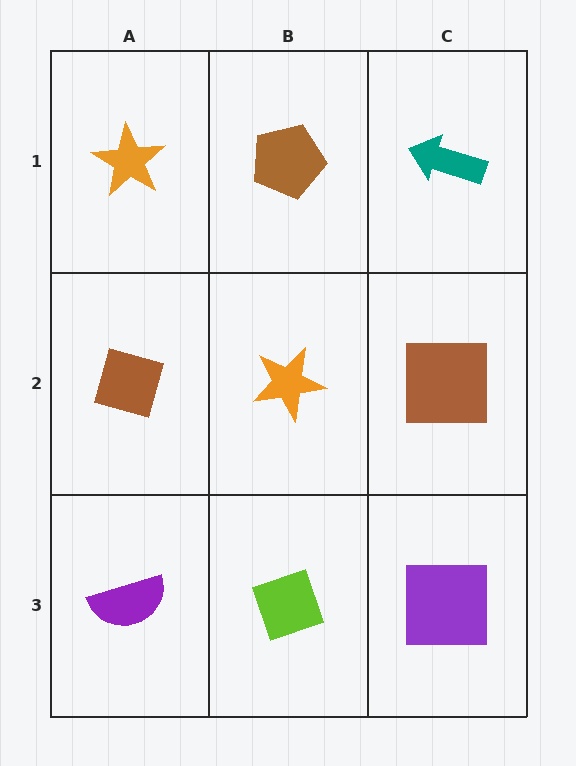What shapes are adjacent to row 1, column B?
An orange star (row 2, column B), an orange star (row 1, column A), a teal arrow (row 1, column C).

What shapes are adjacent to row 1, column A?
A brown diamond (row 2, column A), a brown pentagon (row 1, column B).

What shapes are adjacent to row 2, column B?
A brown pentagon (row 1, column B), a lime diamond (row 3, column B), a brown diamond (row 2, column A), a brown square (row 2, column C).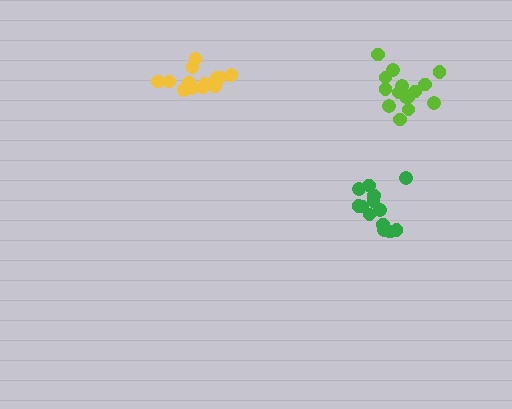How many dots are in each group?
Group 1: 14 dots, Group 2: 13 dots, Group 3: 16 dots (43 total).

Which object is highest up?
The yellow cluster is topmost.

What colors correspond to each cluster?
The clusters are colored: yellow, green, lime.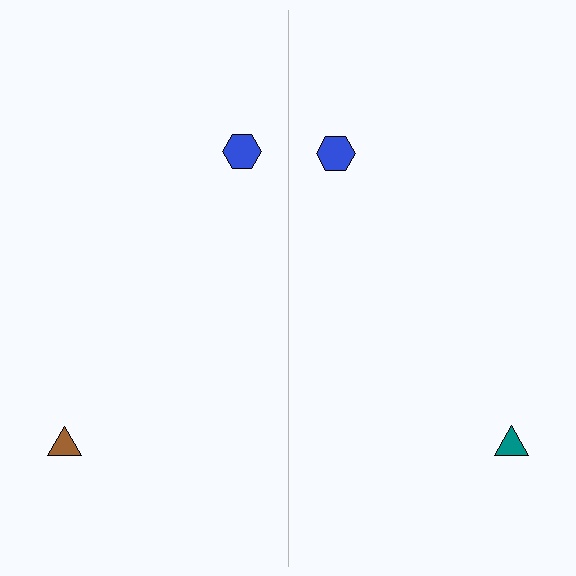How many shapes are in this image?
There are 4 shapes in this image.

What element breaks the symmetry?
The teal triangle on the right side breaks the symmetry — its mirror counterpart is brown.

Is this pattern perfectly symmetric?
No, the pattern is not perfectly symmetric. The teal triangle on the right side breaks the symmetry — its mirror counterpart is brown.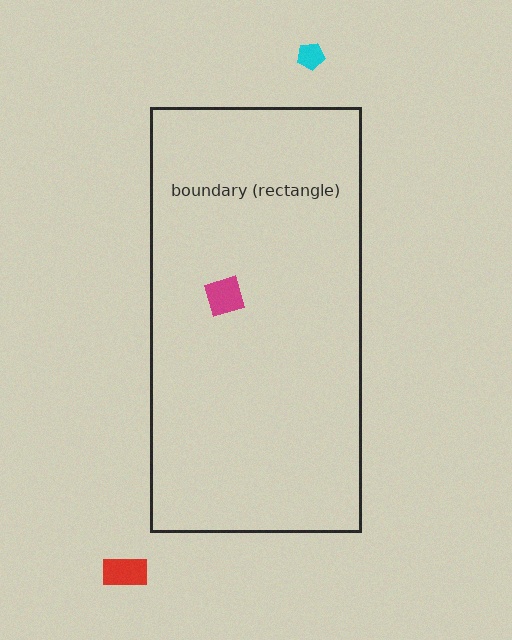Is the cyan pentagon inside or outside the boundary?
Outside.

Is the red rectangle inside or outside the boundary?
Outside.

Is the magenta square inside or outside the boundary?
Inside.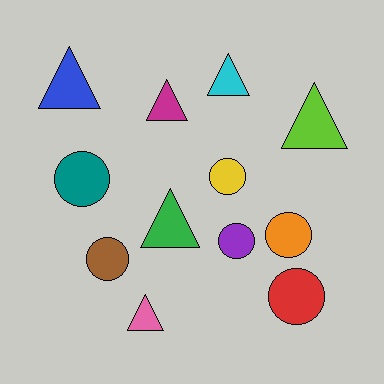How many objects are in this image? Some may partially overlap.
There are 12 objects.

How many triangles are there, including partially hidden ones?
There are 6 triangles.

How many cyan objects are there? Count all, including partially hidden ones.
There is 1 cyan object.